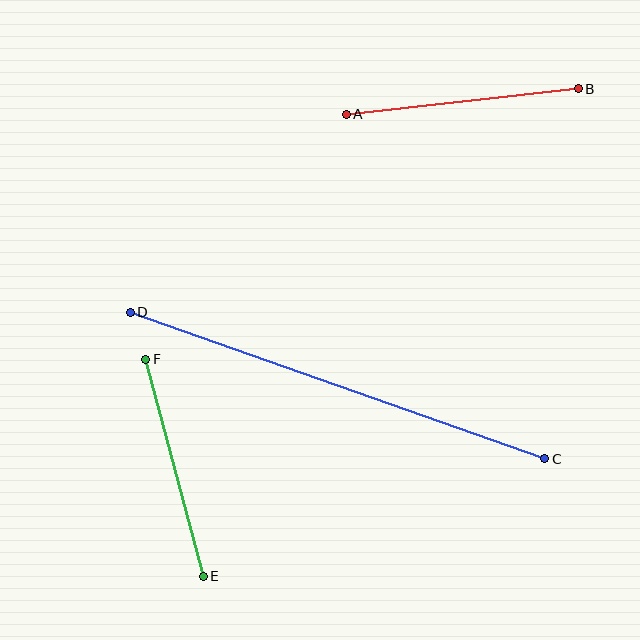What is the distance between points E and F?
The distance is approximately 225 pixels.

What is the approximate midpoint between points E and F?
The midpoint is at approximately (174, 468) pixels.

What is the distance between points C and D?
The distance is approximately 439 pixels.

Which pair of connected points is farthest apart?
Points C and D are farthest apart.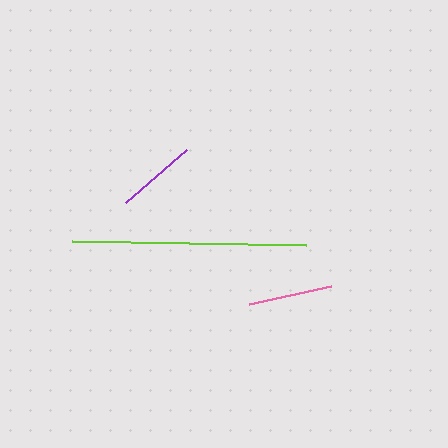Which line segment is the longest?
The lime line is the longest at approximately 234 pixels.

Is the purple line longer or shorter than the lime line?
The lime line is longer than the purple line.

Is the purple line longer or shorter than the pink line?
The pink line is longer than the purple line.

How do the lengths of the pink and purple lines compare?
The pink and purple lines are approximately the same length.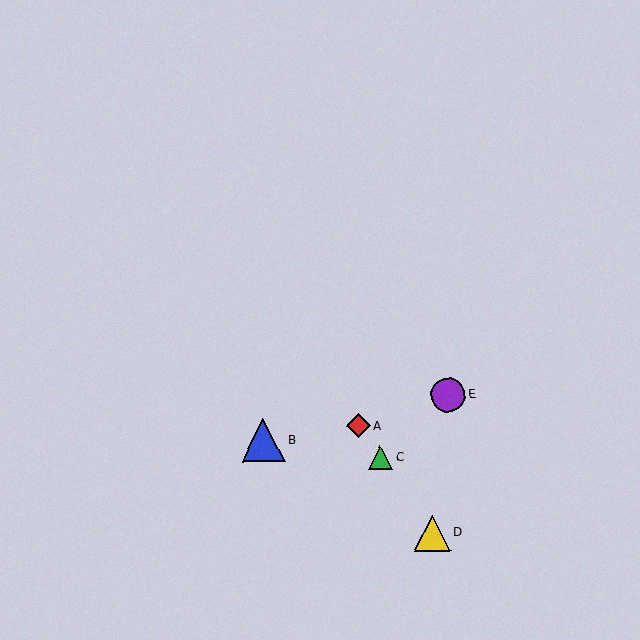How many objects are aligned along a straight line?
3 objects (A, C, D) are aligned along a straight line.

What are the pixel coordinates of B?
Object B is at (263, 440).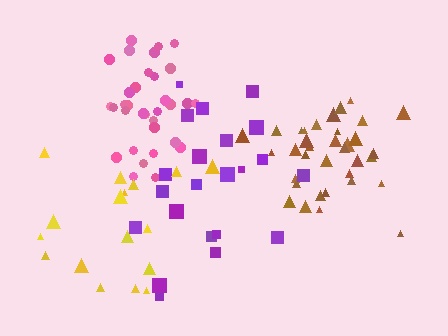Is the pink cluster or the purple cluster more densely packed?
Pink.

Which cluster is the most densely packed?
Brown.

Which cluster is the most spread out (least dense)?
Yellow.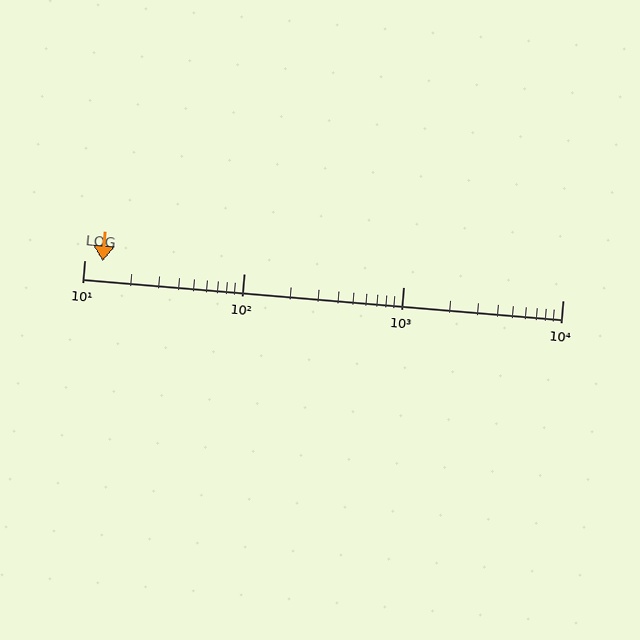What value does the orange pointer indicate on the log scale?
The pointer indicates approximately 13.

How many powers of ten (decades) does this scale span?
The scale spans 3 decades, from 10 to 10000.